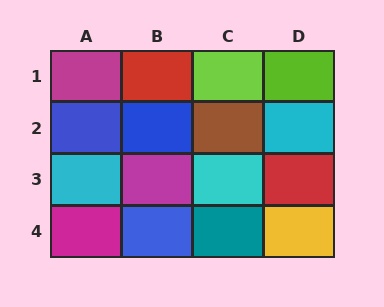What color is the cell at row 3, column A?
Cyan.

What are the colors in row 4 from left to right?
Magenta, blue, teal, yellow.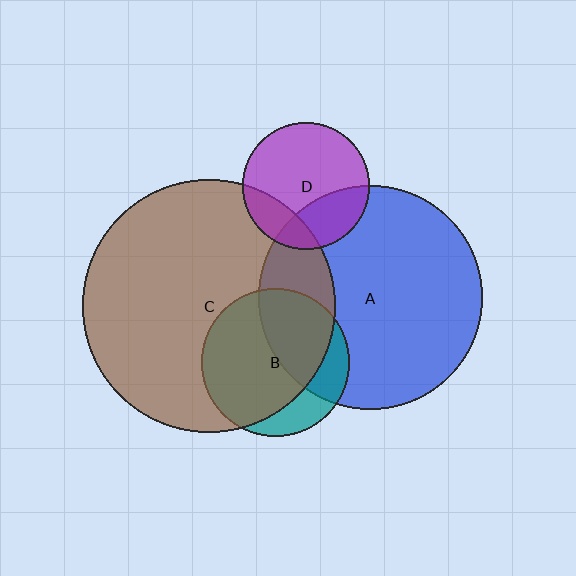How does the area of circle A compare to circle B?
Approximately 2.3 times.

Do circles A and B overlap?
Yes.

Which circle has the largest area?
Circle C (brown).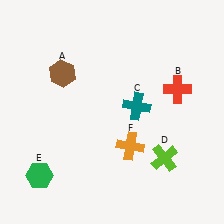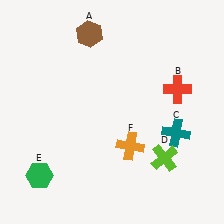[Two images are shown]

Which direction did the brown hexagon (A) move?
The brown hexagon (A) moved up.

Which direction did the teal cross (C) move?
The teal cross (C) moved right.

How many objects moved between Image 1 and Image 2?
2 objects moved between the two images.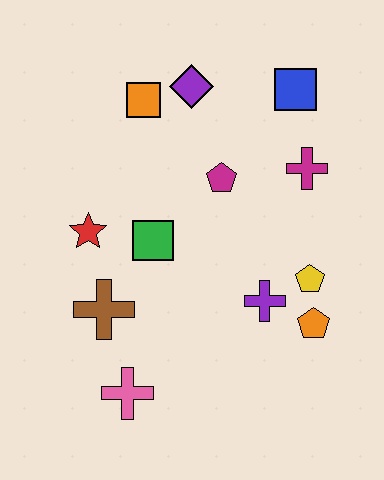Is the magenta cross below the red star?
No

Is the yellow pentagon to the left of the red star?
No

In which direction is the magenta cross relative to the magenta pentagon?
The magenta cross is to the right of the magenta pentagon.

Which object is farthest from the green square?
The blue square is farthest from the green square.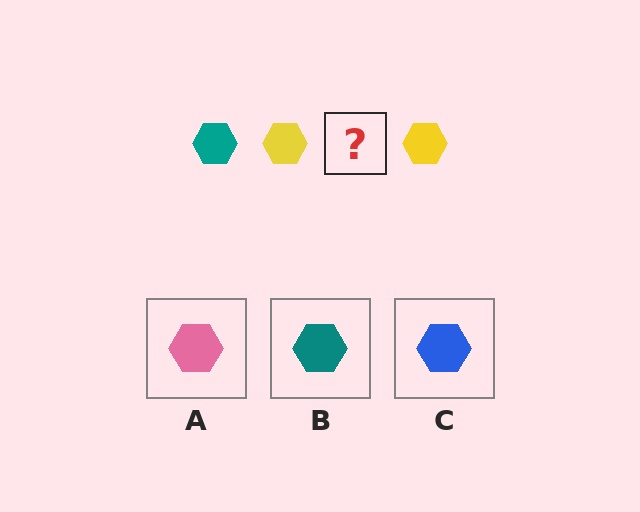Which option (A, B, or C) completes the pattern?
B.